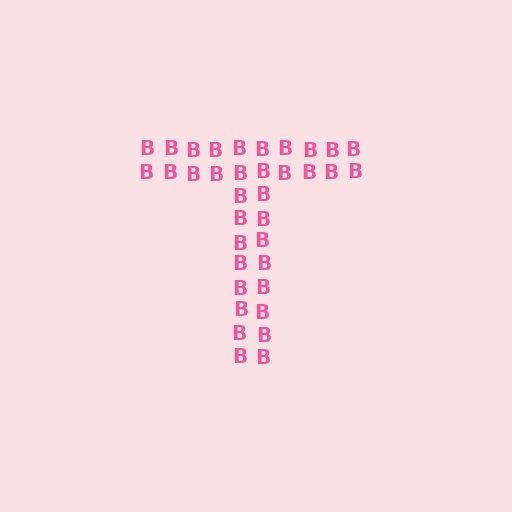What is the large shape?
The large shape is the letter T.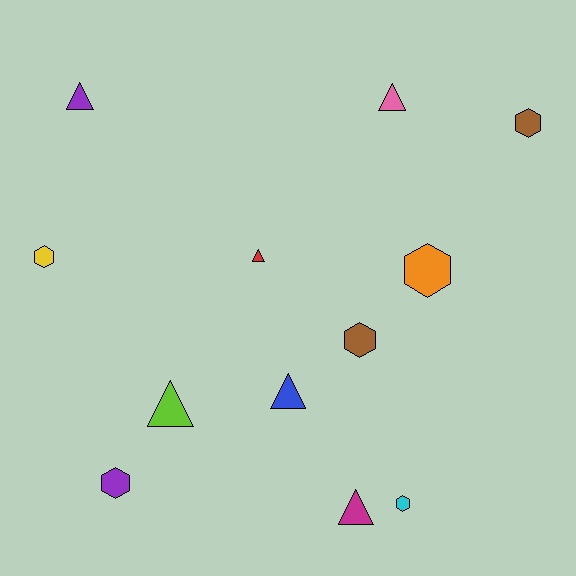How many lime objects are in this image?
There is 1 lime object.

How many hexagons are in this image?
There are 6 hexagons.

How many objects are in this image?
There are 12 objects.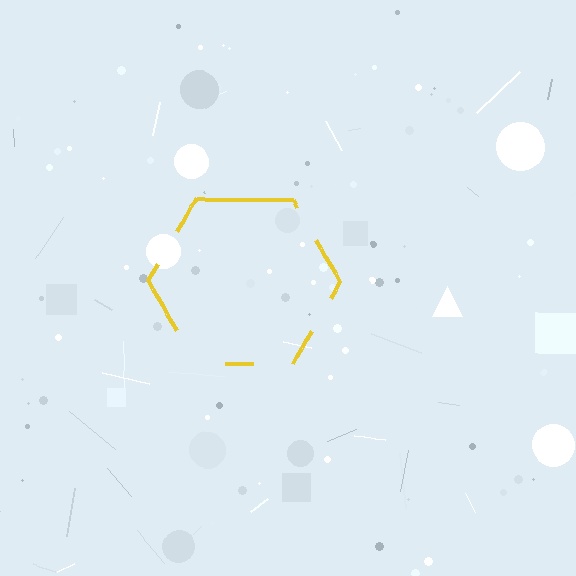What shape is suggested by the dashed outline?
The dashed outline suggests a hexagon.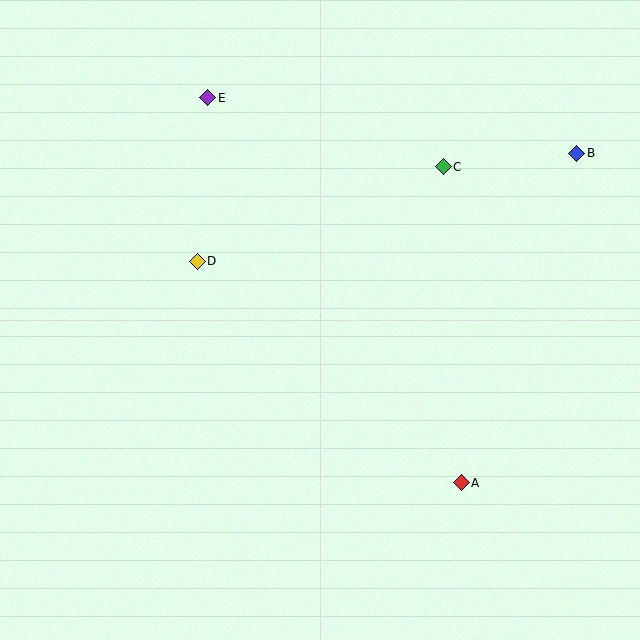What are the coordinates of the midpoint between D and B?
The midpoint between D and B is at (387, 207).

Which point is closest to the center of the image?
Point D at (197, 261) is closest to the center.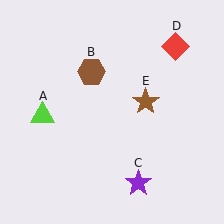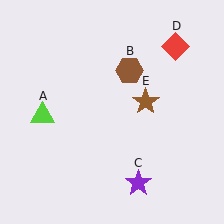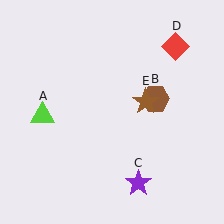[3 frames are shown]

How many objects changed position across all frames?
1 object changed position: brown hexagon (object B).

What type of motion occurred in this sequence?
The brown hexagon (object B) rotated clockwise around the center of the scene.